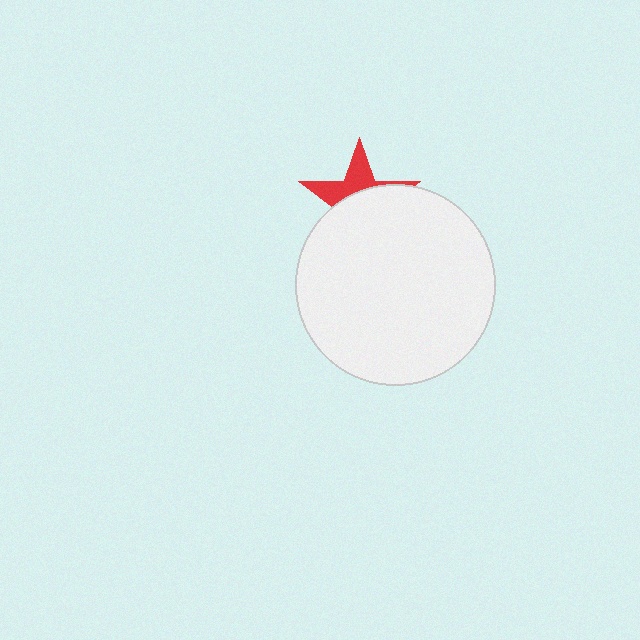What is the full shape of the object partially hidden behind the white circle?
The partially hidden object is a red star.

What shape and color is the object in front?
The object in front is a white circle.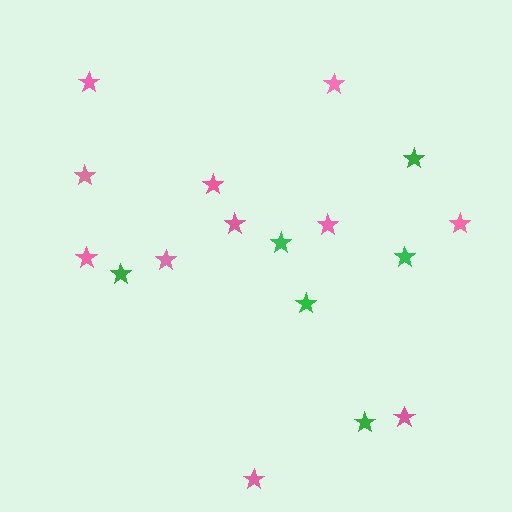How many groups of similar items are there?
There are 2 groups: one group of pink stars (11) and one group of green stars (6).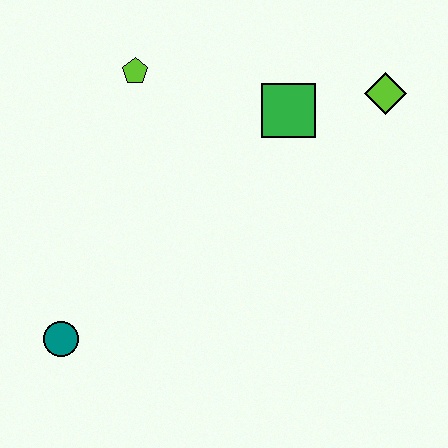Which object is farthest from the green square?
The teal circle is farthest from the green square.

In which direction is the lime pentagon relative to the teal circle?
The lime pentagon is above the teal circle.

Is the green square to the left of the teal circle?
No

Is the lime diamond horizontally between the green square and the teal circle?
No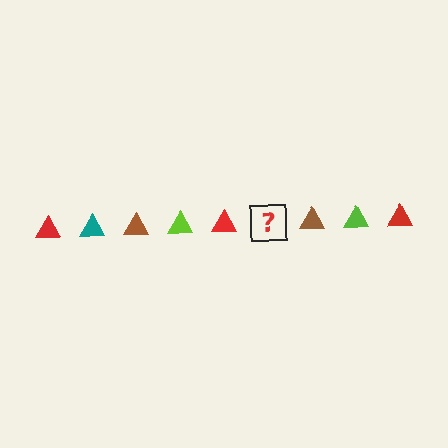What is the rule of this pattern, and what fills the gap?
The rule is that the pattern cycles through red, teal, brown, lime triangles. The gap should be filled with a teal triangle.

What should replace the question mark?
The question mark should be replaced with a teal triangle.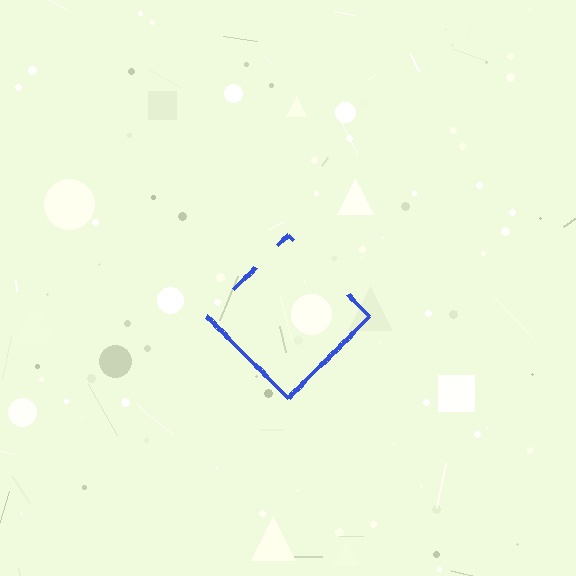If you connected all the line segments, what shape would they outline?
They would outline a diamond.